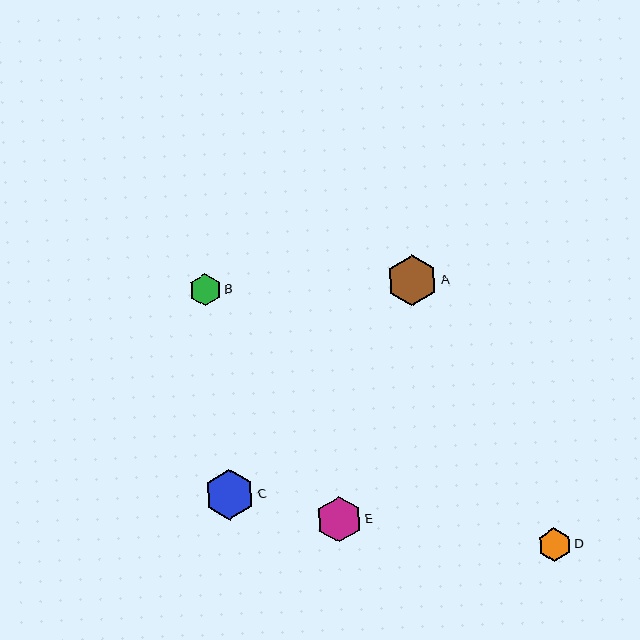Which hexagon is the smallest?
Hexagon B is the smallest with a size of approximately 32 pixels.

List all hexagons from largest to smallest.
From largest to smallest: A, C, E, D, B.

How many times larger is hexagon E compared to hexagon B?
Hexagon E is approximately 1.4 times the size of hexagon B.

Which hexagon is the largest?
Hexagon A is the largest with a size of approximately 51 pixels.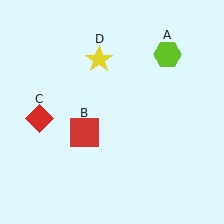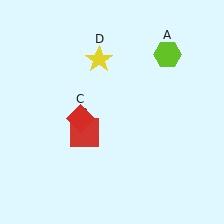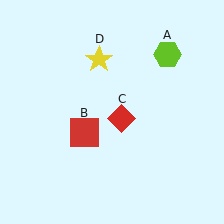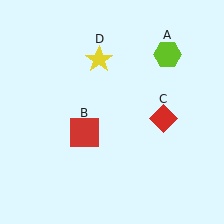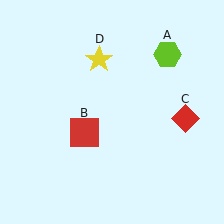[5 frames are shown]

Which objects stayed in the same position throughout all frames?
Lime hexagon (object A) and red square (object B) and yellow star (object D) remained stationary.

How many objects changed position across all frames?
1 object changed position: red diamond (object C).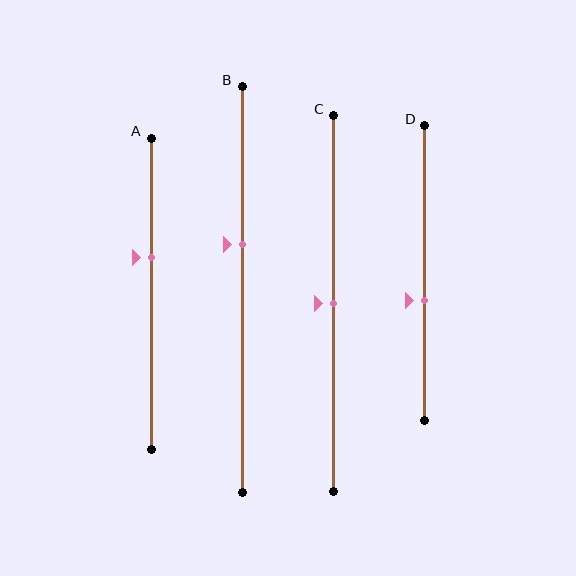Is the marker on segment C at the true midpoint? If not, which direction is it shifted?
Yes, the marker on segment C is at the true midpoint.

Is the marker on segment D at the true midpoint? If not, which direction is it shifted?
No, the marker on segment D is shifted downward by about 9% of the segment length.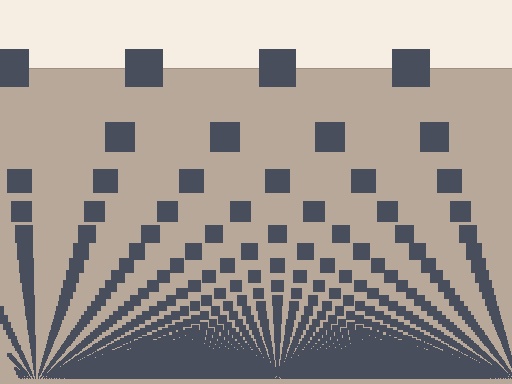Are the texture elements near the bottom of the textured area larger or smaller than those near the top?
Smaller. The gradient is inverted — elements near the bottom are smaller and denser.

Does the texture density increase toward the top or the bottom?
Density increases toward the bottom.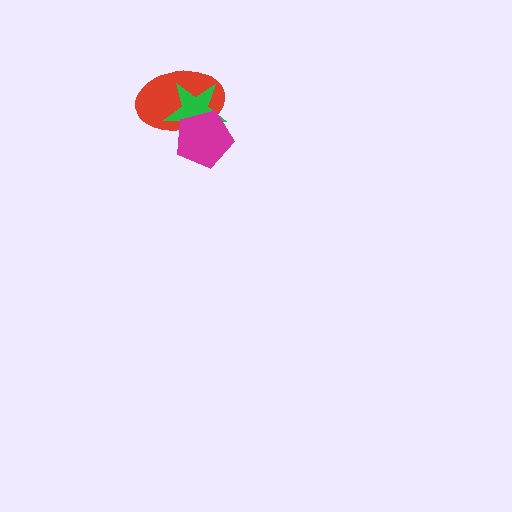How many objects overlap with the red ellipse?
2 objects overlap with the red ellipse.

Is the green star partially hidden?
Yes, it is partially covered by another shape.